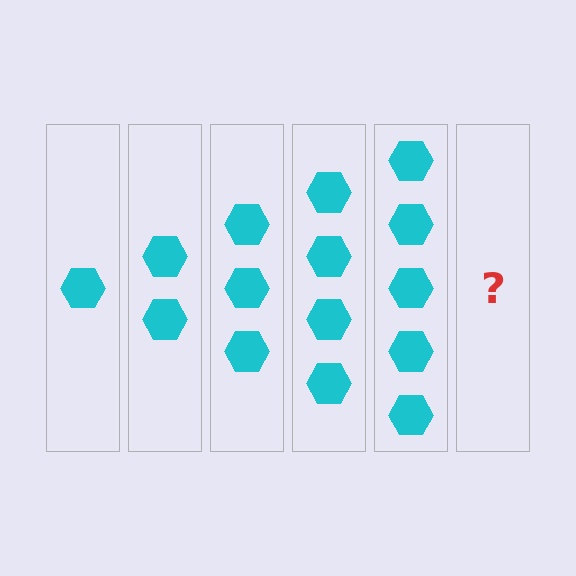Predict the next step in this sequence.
The next step is 6 hexagons.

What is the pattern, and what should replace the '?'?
The pattern is that each step adds one more hexagon. The '?' should be 6 hexagons.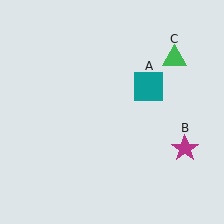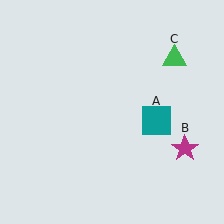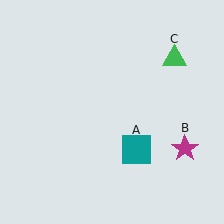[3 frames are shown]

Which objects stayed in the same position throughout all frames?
Magenta star (object B) and green triangle (object C) remained stationary.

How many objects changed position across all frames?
1 object changed position: teal square (object A).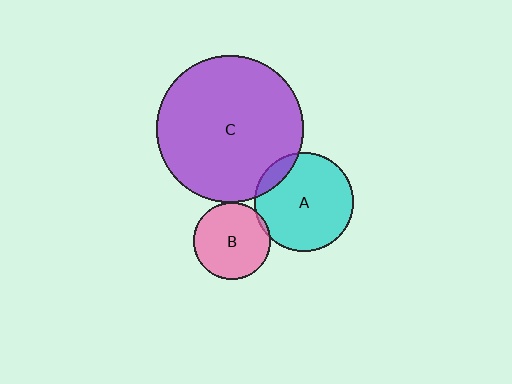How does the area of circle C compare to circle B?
Approximately 3.6 times.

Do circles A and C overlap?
Yes.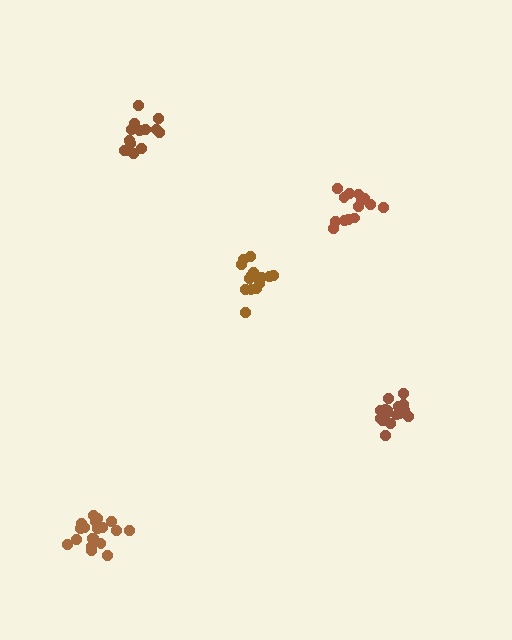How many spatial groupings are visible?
There are 5 spatial groupings.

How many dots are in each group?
Group 1: 14 dots, Group 2: 17 dots, Group 3: 20 dots, Group 4: 15 dots, Group 5: 14 dots (80 total).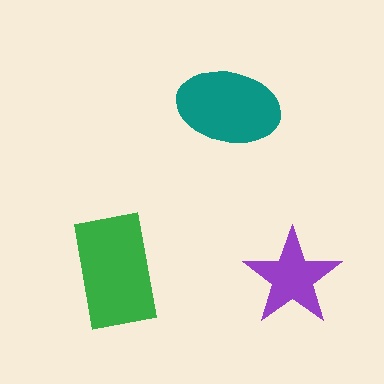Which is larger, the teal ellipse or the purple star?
The teal ellipse.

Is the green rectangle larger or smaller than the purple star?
Larger.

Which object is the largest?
The green rectangle.